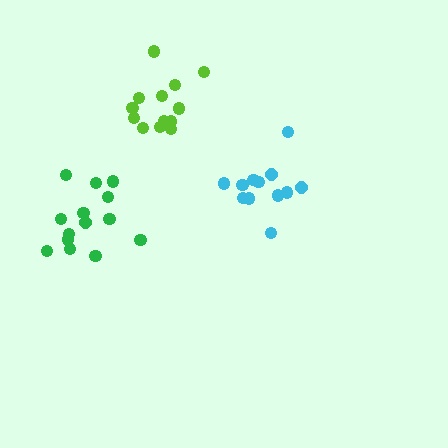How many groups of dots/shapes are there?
There are 3 groups.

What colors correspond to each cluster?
The clusters are colored: cyan, lime, green.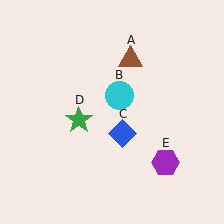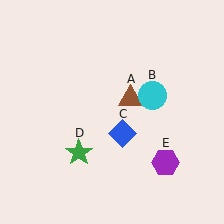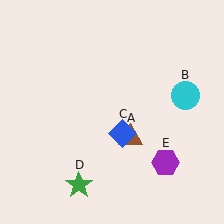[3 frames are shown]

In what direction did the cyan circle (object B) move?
The cyan circle (object B) moved right.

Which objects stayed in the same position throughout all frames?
Blue diamond (object C) and purple hexagon (object E) remained stationary.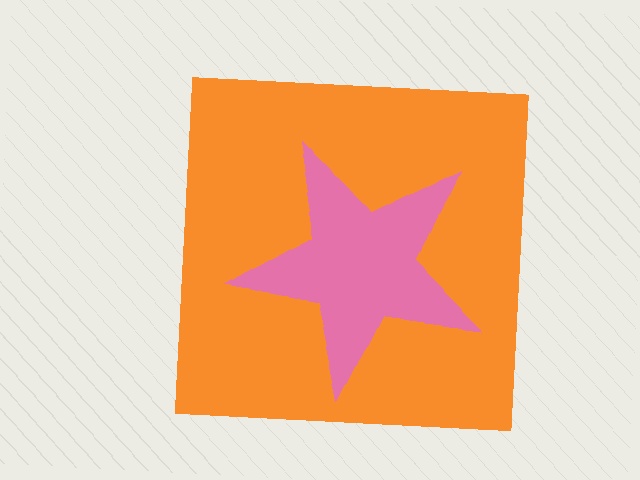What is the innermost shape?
The pink star.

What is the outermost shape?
The orange square.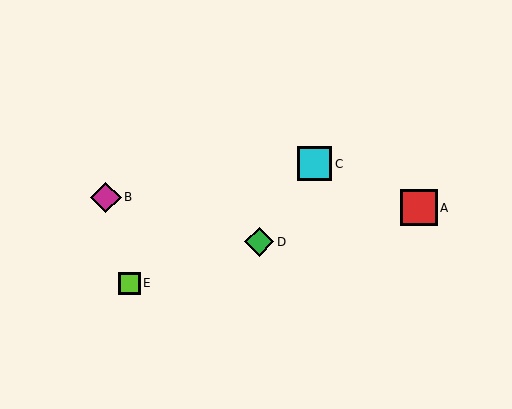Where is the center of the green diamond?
The center of the green diamond is at (259, 242).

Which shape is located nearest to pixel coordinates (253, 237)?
The green diamond (labeled D) at (259, 242) is nearest to that location.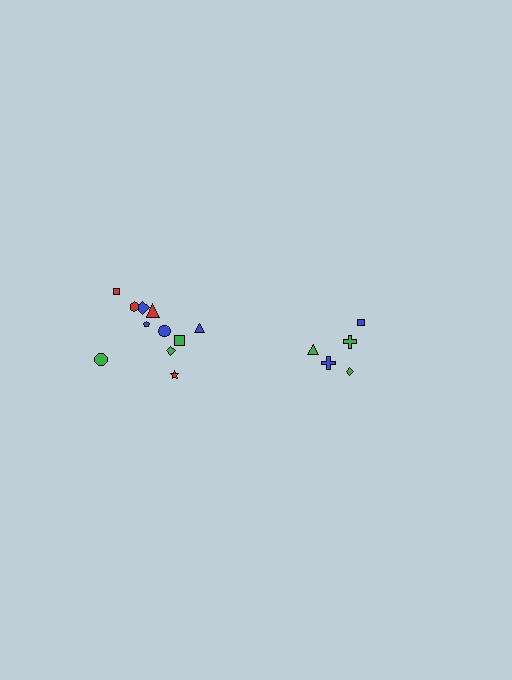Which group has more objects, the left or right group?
The left group.